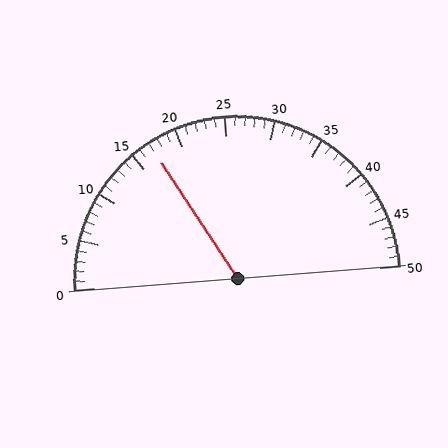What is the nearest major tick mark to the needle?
The nearest major tick mark is 15.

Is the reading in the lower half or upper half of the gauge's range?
The reading is in the lower half of the range (0 to 50).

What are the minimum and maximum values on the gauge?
The gauge ranges from 0 to 50.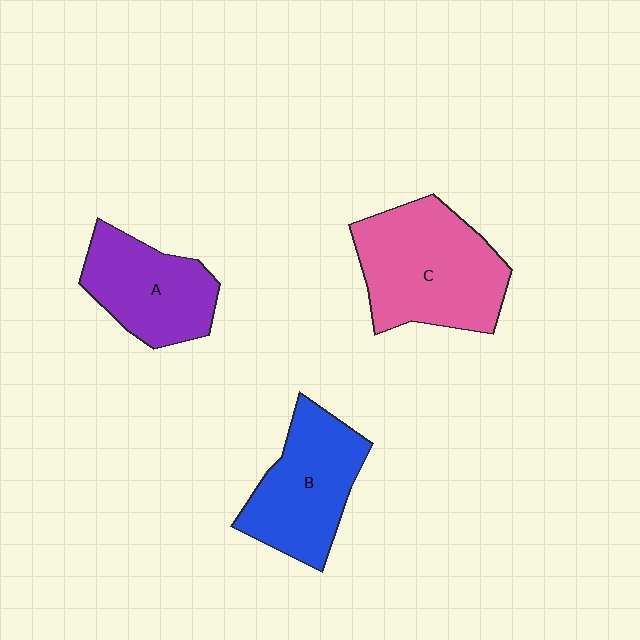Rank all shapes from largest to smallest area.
From largest to smallest: C (pink), B (blue), A (purple).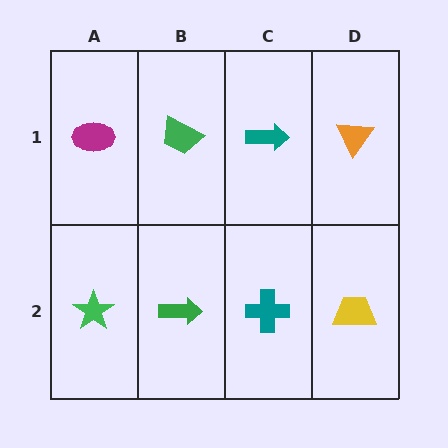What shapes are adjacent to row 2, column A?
A magenta ellipse (row 1, column A), a green arrow (row 2, column B).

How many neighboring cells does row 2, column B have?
3.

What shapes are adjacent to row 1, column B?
A green arrow (row 2, column B), a magenta ellipse (row 1, column A), a teal arrow (row 1, column C).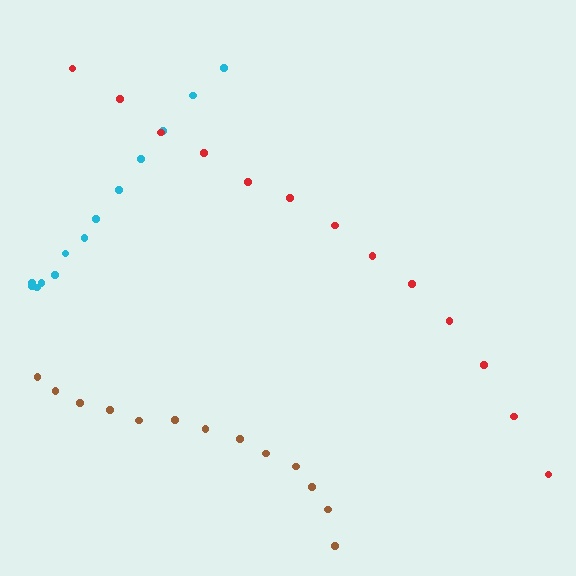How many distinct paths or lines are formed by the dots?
There are 3 distinct paths.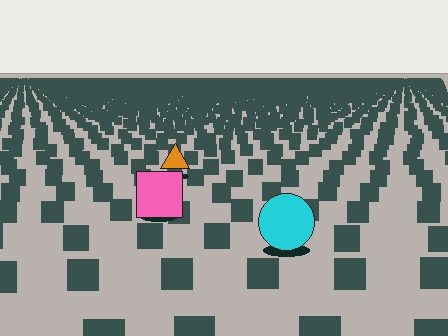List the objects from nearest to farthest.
From nearest to farthest: the cyan circle, the pink square, the orange triangle.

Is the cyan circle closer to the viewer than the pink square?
Yes. The cyan circle is closer — you can tell from the texture gradient: the ground texture is coarser near it.